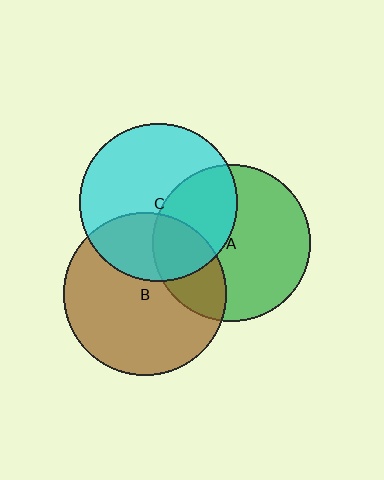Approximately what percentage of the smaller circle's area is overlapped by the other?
Approximately 25%.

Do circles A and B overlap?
Yes.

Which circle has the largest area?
Circle B (brown).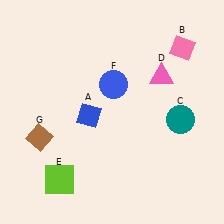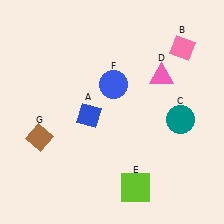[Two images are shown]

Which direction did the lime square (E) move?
The lime square (E) moved right.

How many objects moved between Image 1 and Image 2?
1 object moved between the two images.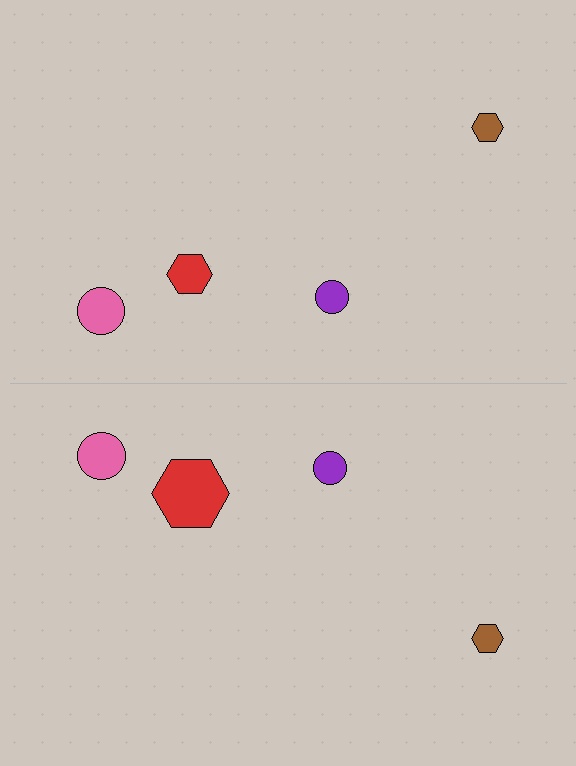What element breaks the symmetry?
The red hexagon on the bottom side has a different size than its mirror counterpart.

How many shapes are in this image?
There are 8 shapes in this image.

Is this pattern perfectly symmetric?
No, the pattern is not perfectly symmetric. The red hexagon on the bottom side has a different size than its mirror counterpart.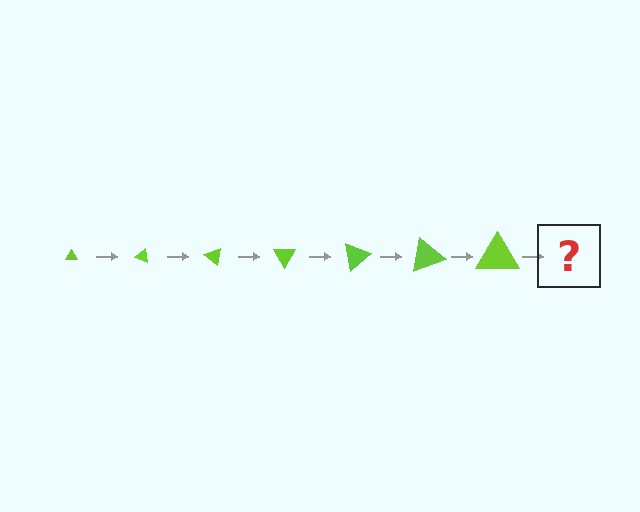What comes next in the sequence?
The next element should be a triangle, larger than the previous one and rotated 140 degrees from the start.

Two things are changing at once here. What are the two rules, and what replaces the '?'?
The two rules are that the triangle grows larger each step and it rotates 20 degrees each step. The '?' should be a triangle, larger than the previous one and rotated 140 degrees from the start.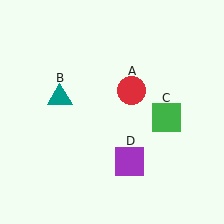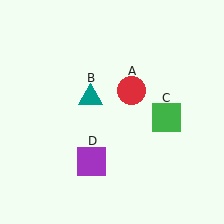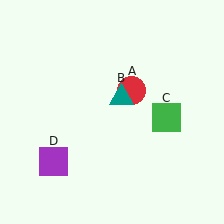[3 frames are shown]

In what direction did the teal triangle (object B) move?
The teal triangle (object B) moved right.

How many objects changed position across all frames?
2 objects changed position: teal triangle (object B), purple square (object D).